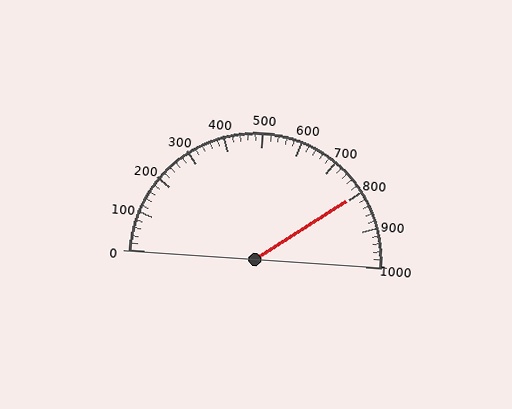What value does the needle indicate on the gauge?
The needle indicates approximately 800.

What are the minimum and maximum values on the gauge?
The gauge ranges from 0 to 1000.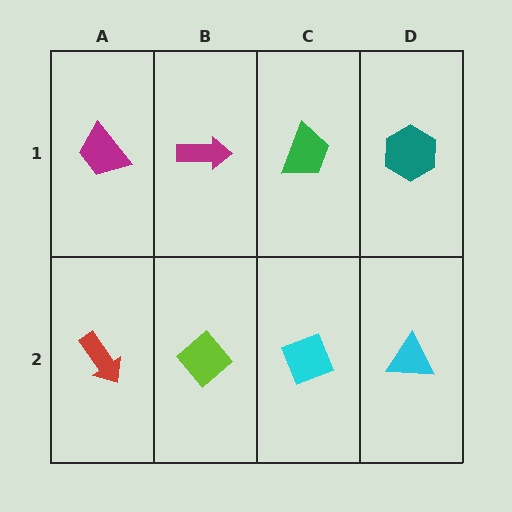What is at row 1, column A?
A magenta trapezoid.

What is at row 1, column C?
A green trapezoid.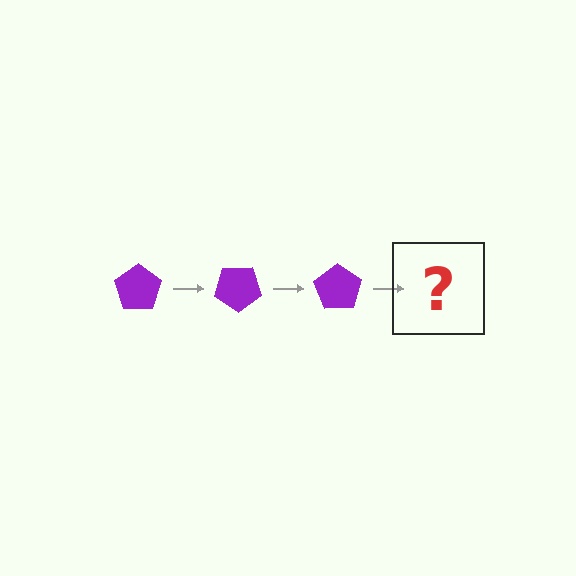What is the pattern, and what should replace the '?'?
The pattern is that the pentagon rotates 35 degrees each step. The '?' should be a purple pentagon rotated 105 degrees.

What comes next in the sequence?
The next element should be a purple pentagon rotated 105 degrees.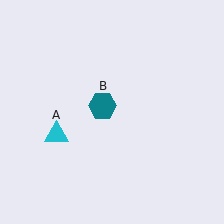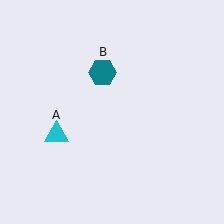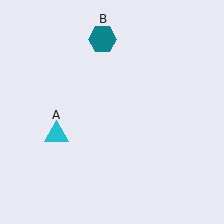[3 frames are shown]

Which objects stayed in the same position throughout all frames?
Cyan triangle (object A) remained stationary.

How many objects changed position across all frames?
1 object changed position: teal hexagon (object B).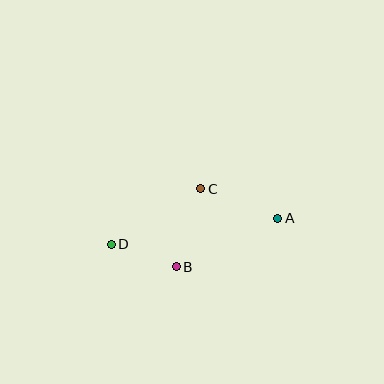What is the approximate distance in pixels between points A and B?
The distance between A and B is approximately 112 pixels.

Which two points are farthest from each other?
Points A and D are farthest from each other.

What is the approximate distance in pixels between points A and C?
The distance between A and C is approximately 82 pixels.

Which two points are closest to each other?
Points B and D are closest to each other.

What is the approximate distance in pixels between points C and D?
The distance between C and D is approximately 105 pixels.